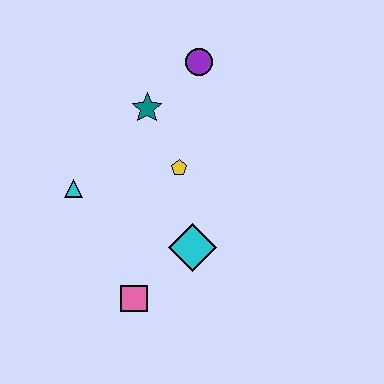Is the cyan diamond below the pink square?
No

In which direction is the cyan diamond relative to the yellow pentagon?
The cyan diamond is below the yellow pentagon.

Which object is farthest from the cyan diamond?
The purple circle is farthest from the cyan diamond.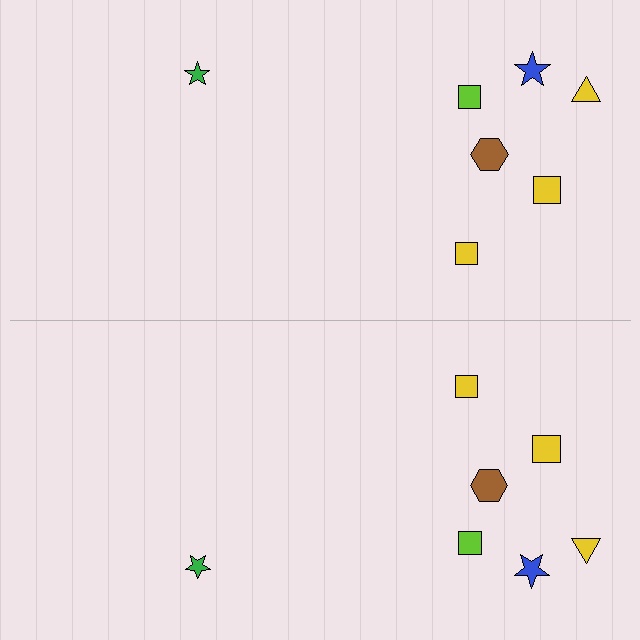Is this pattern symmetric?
Yes, this pattern has bilateral (reflection) symmetry.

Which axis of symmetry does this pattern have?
The pattern has a horizontal axis of symmetry running through the center of the image.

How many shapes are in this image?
There are 14 shapes in this image.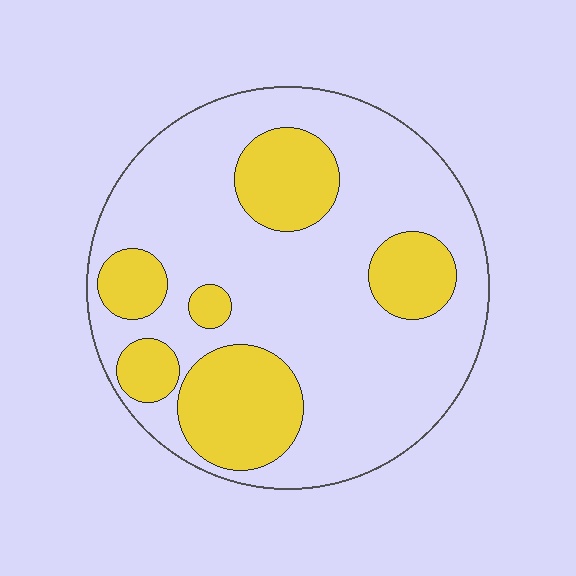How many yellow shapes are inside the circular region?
6.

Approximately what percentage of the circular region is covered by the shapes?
Approximately 30%.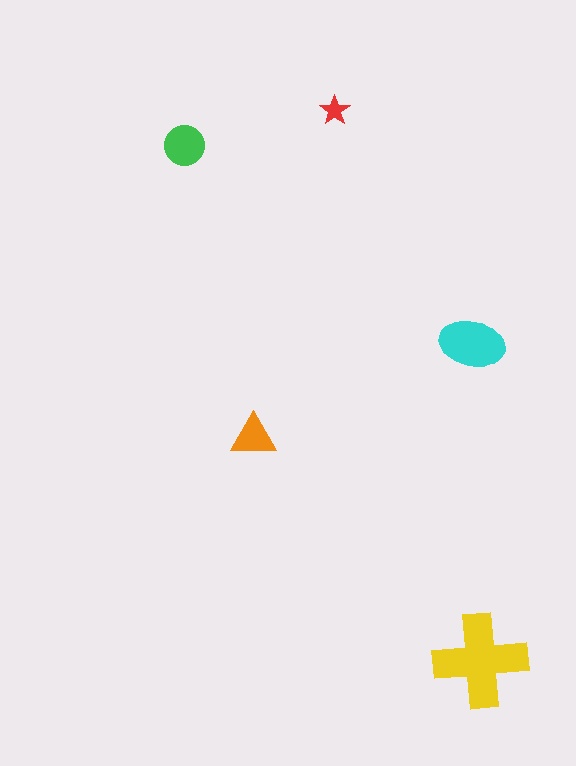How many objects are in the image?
There are 5 objects in the image.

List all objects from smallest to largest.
The red star, the orange triangle, the green circle, the cyan ellipse, the yellow cross.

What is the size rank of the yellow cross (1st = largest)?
1st.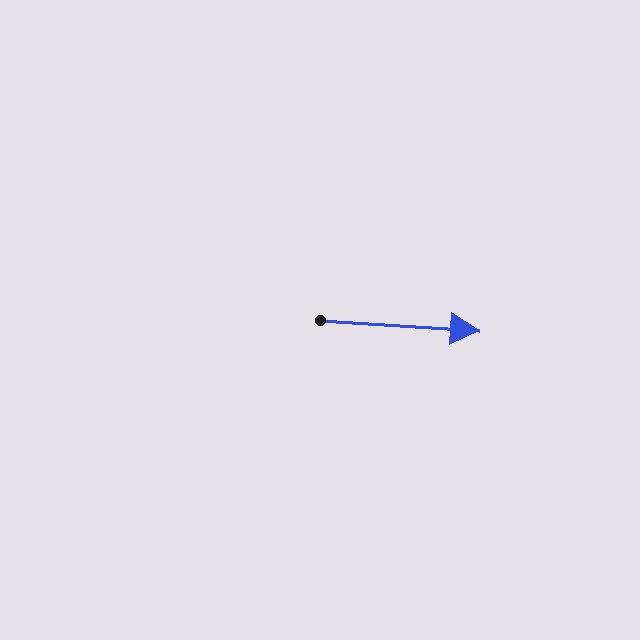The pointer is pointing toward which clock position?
Roughly 3 o'clock.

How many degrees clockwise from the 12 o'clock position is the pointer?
Approximately 94 degrees.